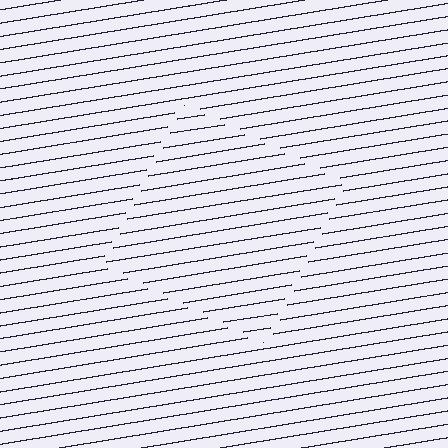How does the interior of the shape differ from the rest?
The interior of the shape contains the same grating, shifted by half a period — the contour is defined by the phase discontinuity where line-ends from the inner and outer gratings abut.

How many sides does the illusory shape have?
4 sides — the line-ends trace a square.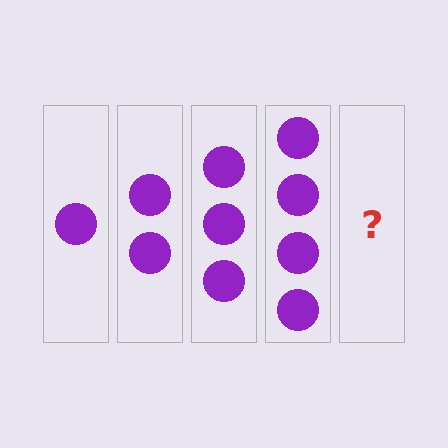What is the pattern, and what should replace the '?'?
The pattern is that each step adds one more circle. The '?' should be 5 circles.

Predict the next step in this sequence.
The next step is 5 circles.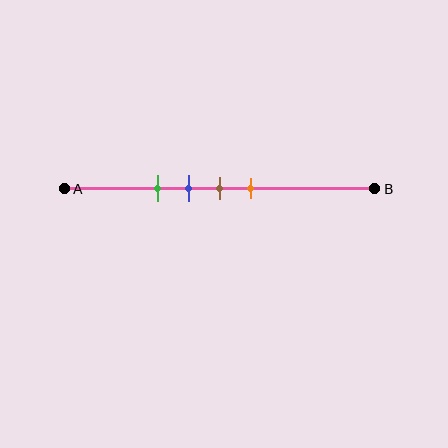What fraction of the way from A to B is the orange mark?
The orange mark is approximately 60% (0.6) of the way from A to B.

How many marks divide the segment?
There are 4 marks dividing the segment.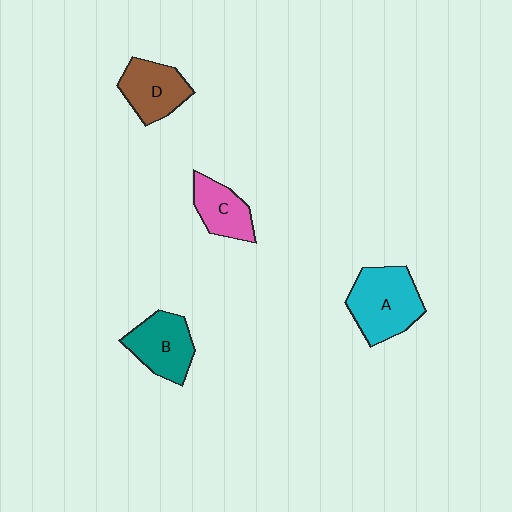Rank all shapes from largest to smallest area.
From largest to smallest: A (cyan), B (teal), D (brown), C (pink).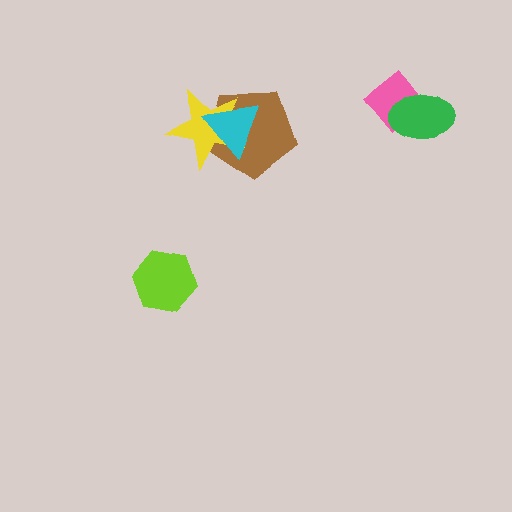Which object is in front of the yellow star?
The cyan triangle is in front of the yellow star.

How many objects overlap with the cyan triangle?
2 objects overlap with the cyan triangle.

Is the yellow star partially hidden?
Yes, it is partially covered by another shape.